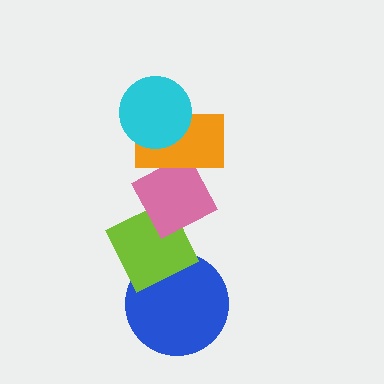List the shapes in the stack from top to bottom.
From top to bottom: the cyan circle, the orange rectangle, the pink diamond, the lime diamond, the blue circle.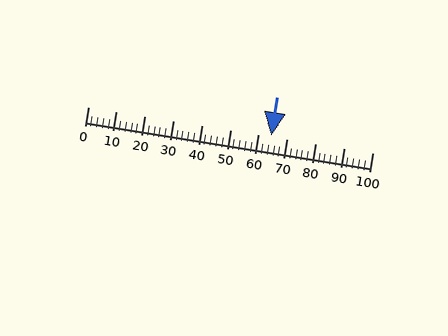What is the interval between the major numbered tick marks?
The major tick marks are spaced 10 units apart.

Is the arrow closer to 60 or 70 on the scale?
The arrow is closer to 60.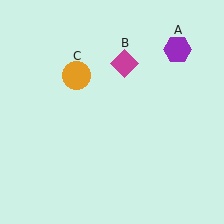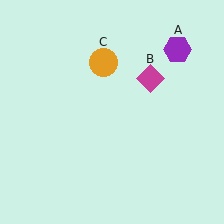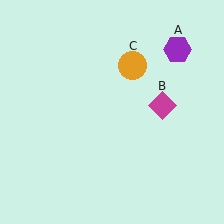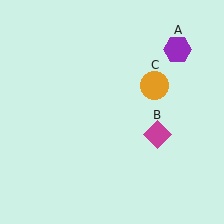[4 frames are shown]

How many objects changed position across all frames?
2 objects changed position: magenta diamond (object B), orange circle (object C).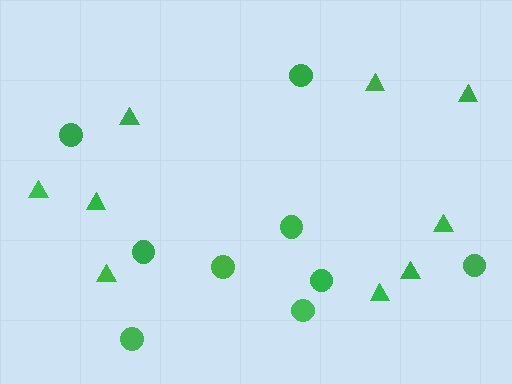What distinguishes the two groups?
There are 2 groups: one group of circles (9) and one group of triangles (9).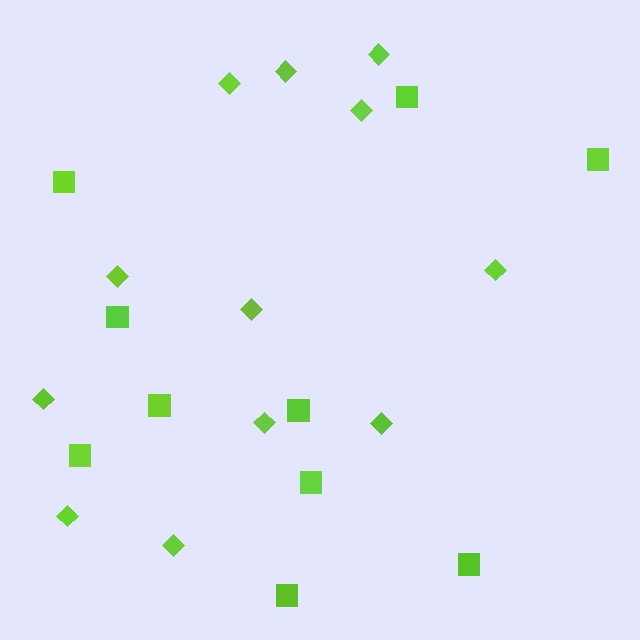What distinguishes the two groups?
There are 2 groups: one group of diamonds (12) and one group of squares (10).